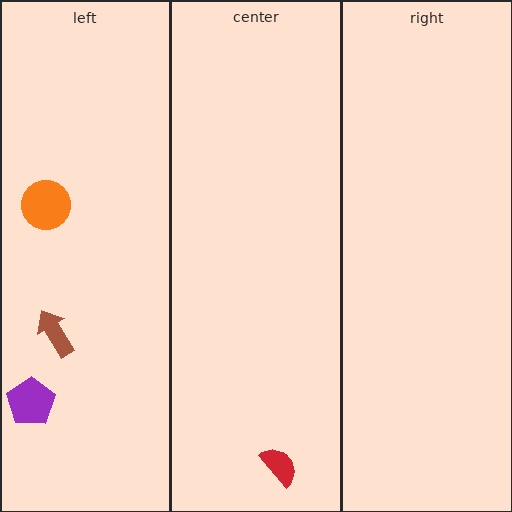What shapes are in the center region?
The red semicircle.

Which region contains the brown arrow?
The left region.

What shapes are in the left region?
The purple pentagon, the brown arrow, the orange circle.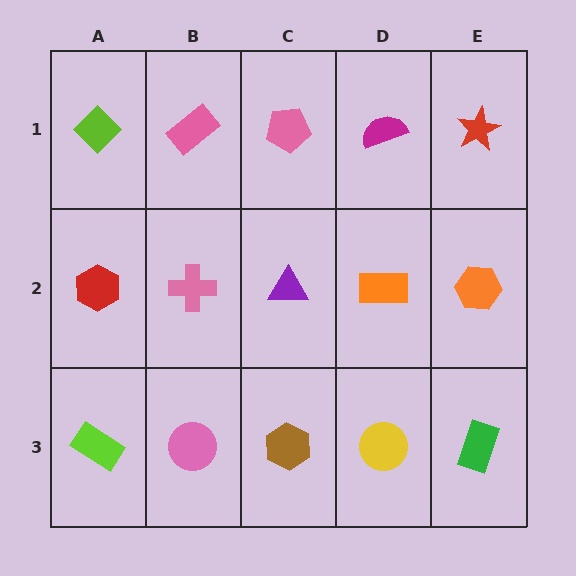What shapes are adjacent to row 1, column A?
A red hexagon (row 2, column A), a pink rectangle (row 1, column B).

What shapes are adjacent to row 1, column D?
An orange rectangle (row 2, column D), a pink pentagon (row 1, column C), a red star (row 1, column E).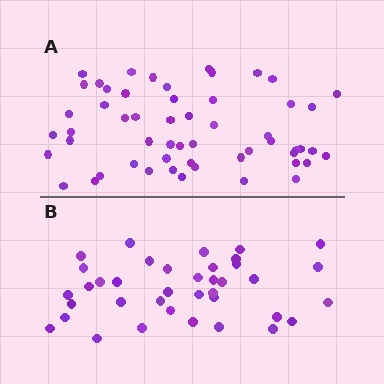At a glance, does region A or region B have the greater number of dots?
Region A (the top region) has more dots.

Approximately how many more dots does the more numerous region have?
Region A has approximately 15 more dots than region B.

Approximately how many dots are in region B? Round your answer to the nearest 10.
About 40 dots. (The exact count is 38, which rounds to 40.)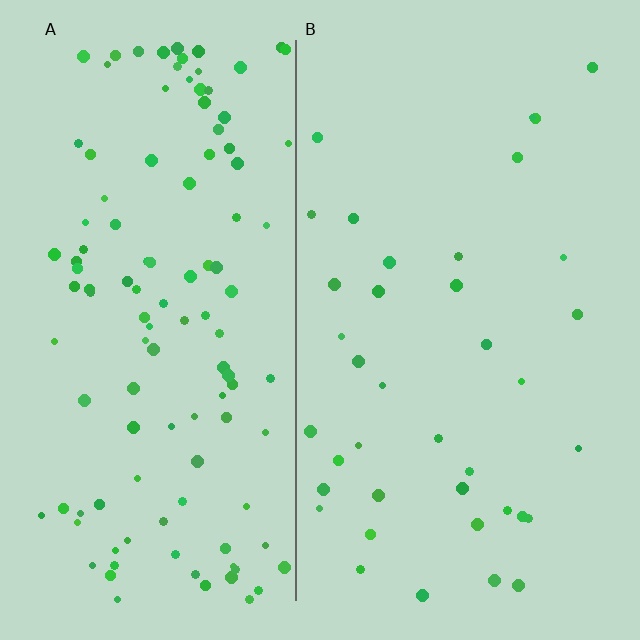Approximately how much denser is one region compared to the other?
Approximately 3.0× — region A over region B.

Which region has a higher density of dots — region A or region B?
A (the left).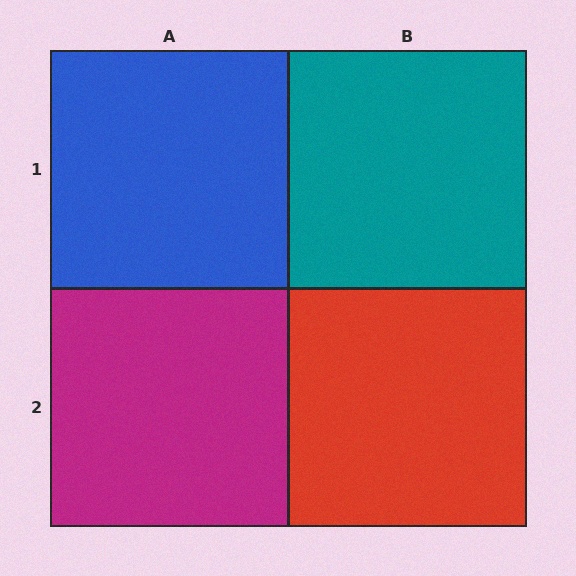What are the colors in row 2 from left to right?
Magenta, red.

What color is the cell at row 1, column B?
Teal.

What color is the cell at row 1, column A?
Blue.